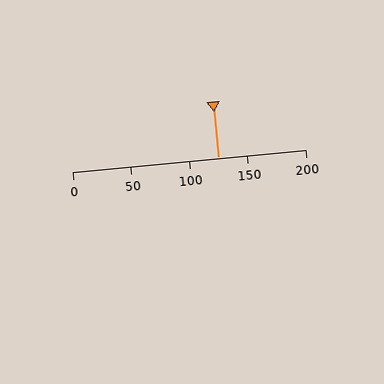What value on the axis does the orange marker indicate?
The marker indicates approximately 125.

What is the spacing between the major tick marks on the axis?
The major ticks are spaced 50 apart.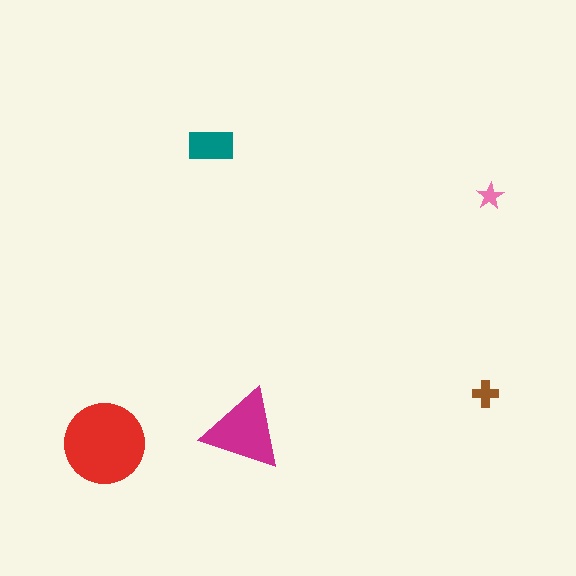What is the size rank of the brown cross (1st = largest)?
4th.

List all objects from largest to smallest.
The red circle, the magenta triangle, the teal rectangle, the brown cross, the pink star.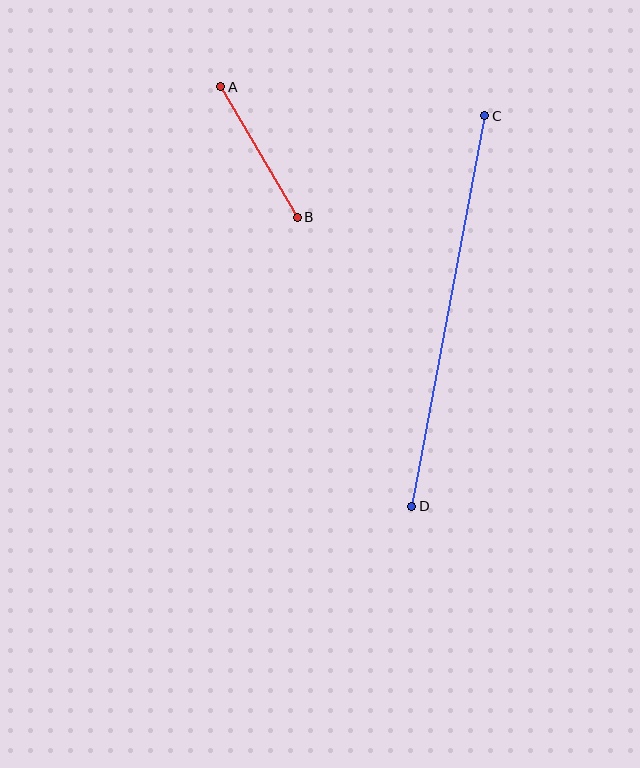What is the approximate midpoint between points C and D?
The midpoint is at approximately (448, 311) pixels.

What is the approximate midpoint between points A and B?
The midpoint is at approximately (259, 152) pixels.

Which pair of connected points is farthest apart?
Points C and D are farthest apart.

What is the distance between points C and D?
The distance is approximately 397 pixels.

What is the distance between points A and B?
The distance is approximately 151 pixels.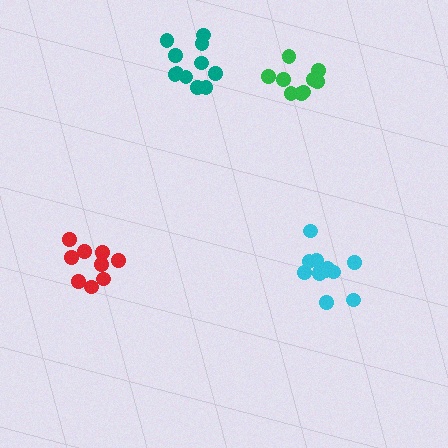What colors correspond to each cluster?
The clusters are colored: teal, green, cyan, red.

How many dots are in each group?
Group 1: 11 dots, Group 2: 9 dots, Group 3: 12 dots, Group 4: 9 dots (41 total).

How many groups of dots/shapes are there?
There are 4 groups.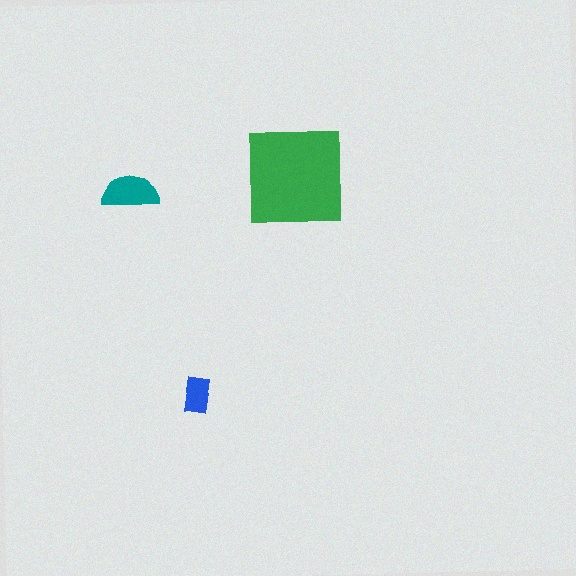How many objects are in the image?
There are 3 objects in the image.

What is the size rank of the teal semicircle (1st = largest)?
2nd.